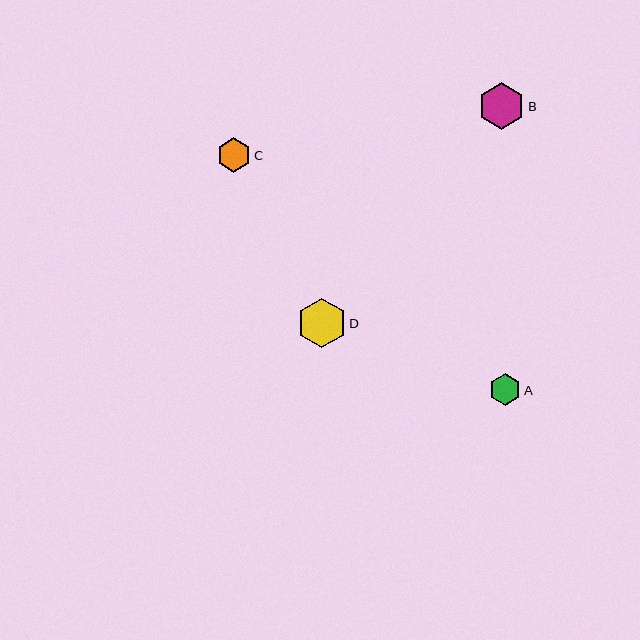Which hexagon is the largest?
Hexagon D is the largest with a size of approximately 49 pixels.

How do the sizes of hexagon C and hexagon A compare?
Hexagon C and hexagon A are approximately the same size.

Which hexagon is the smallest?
Hexagon A is the smallest with a size of approximately 32 pixels.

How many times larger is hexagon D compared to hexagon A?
Hexagon D is approximately 1.5 times the size of hexagon A.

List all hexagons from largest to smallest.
From largest to smallest: D, B, C, A.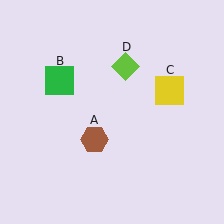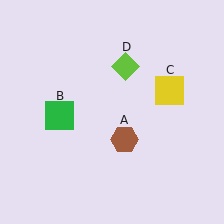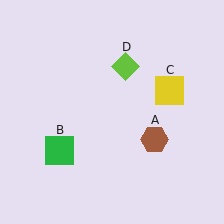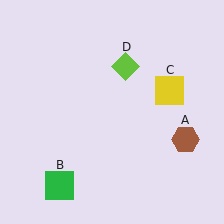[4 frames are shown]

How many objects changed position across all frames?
2 objects changed position: brown hexagon (object A), green square (object B).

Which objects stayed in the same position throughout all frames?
Yellow square (object C) and lime diamond (object D) remained stationary.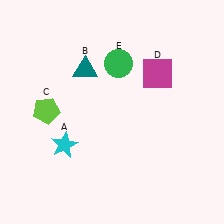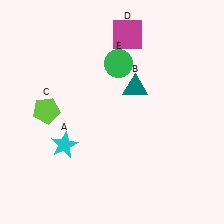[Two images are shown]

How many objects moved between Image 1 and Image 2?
2 objects moved between the two images.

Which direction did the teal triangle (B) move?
The teal triangle (B) moved right.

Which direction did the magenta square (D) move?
The magenta square (D) moved up.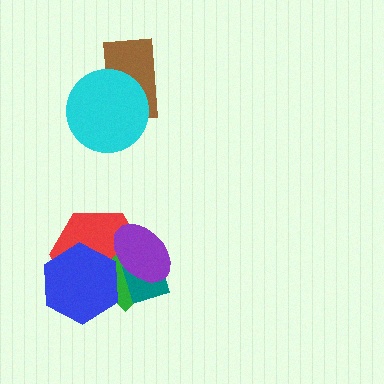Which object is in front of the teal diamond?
The purple ellipse is in front of the teal diamond.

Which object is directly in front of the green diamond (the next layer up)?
The teal diamond is directly in front of the green diamond.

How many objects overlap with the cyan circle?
1 object overlaps with the cyan circle.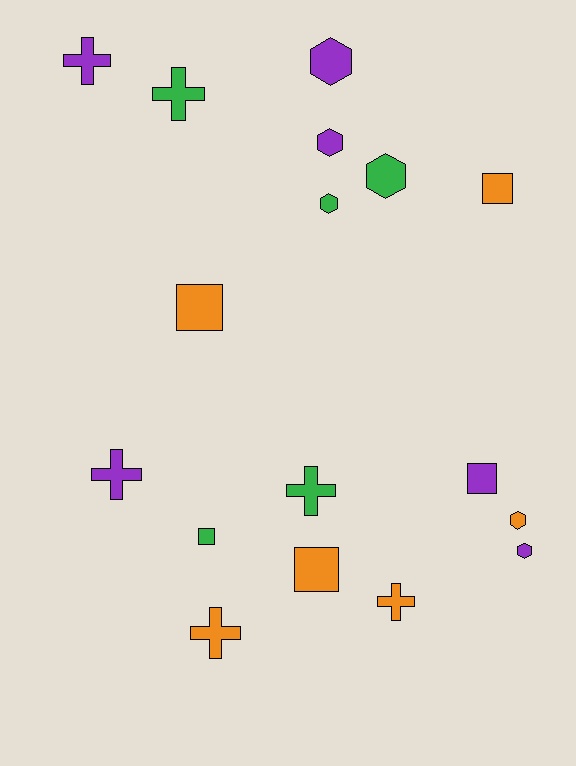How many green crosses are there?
There are 2 green crosses.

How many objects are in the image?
There are 17 objects.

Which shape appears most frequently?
Hexagon, with 6 objects.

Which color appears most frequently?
Purple, with 6 objects.